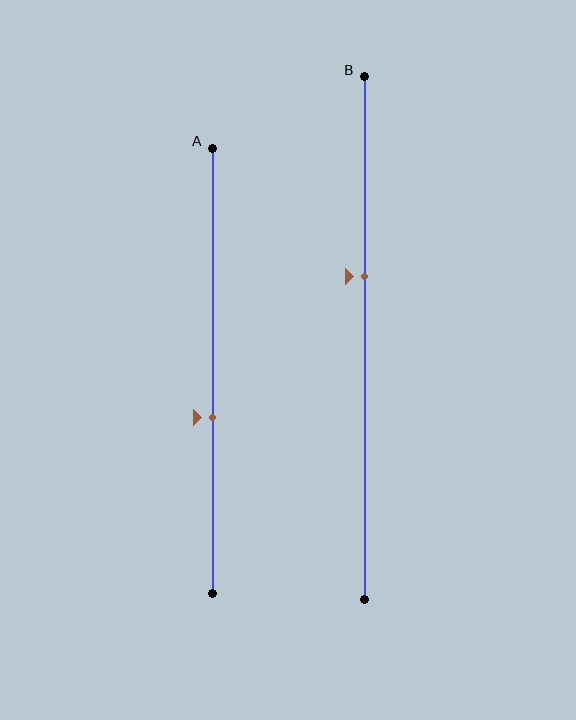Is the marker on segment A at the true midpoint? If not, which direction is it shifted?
No, the marker on segment A is shifted downward by about 11% of the segment length.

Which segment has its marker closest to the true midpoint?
Segment A has its marker closest to the true midpoint.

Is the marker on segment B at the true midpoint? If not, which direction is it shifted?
No, the marker on segment B is shifted upward by about 12% of the segment length.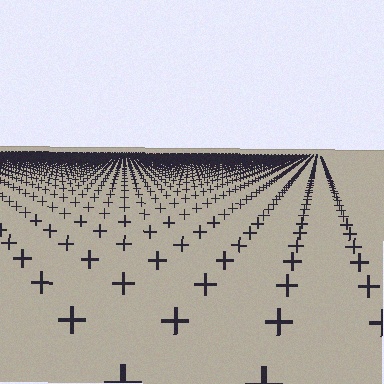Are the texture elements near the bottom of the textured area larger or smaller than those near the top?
Larger. Near the bottom, elements are closer to the viewer and appear at a bigger on-screen size.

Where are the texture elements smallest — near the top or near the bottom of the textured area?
Near the top.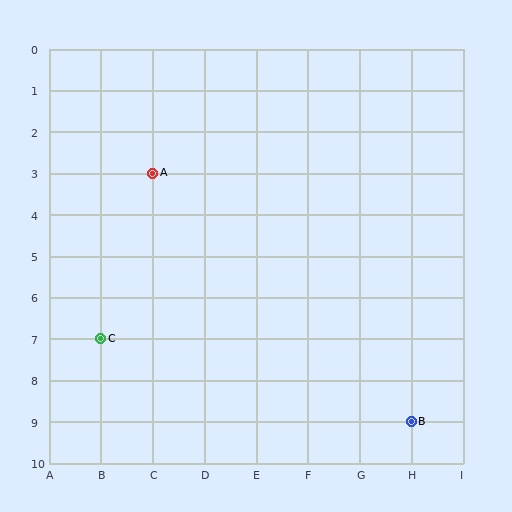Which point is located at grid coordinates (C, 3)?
Point A is at (C, 3).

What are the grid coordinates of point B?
Point B is at grid coordinates (H, 9).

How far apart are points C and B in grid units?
Points C and B are 6 columns and 2 rows apart (about 6.3 grid units diagonally).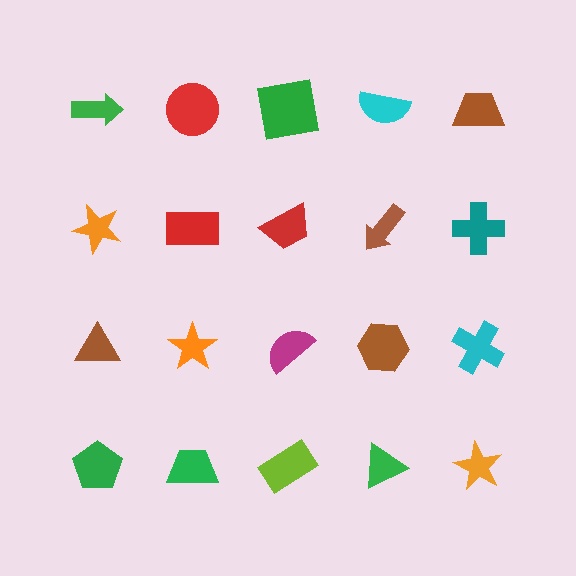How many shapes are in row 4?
5 shapes.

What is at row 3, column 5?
A cyan cross.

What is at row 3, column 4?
A brown hexagon.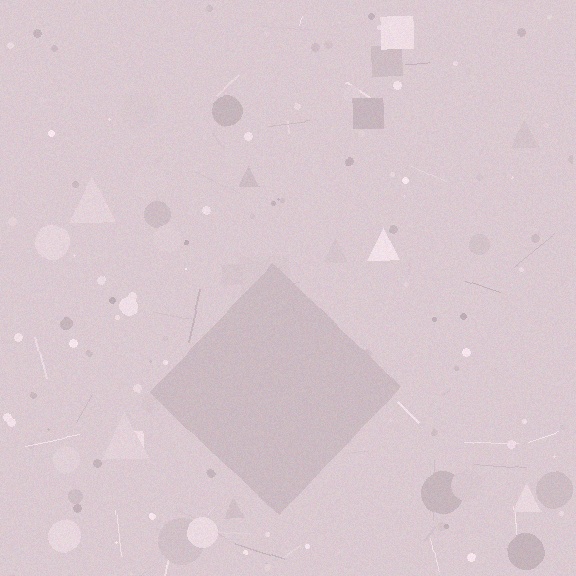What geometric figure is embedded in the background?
A diamond is embedded in the background.